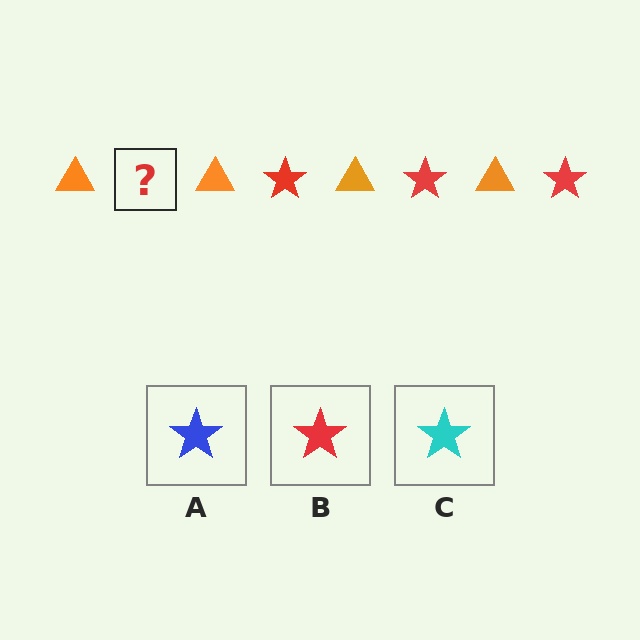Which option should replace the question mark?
Option B.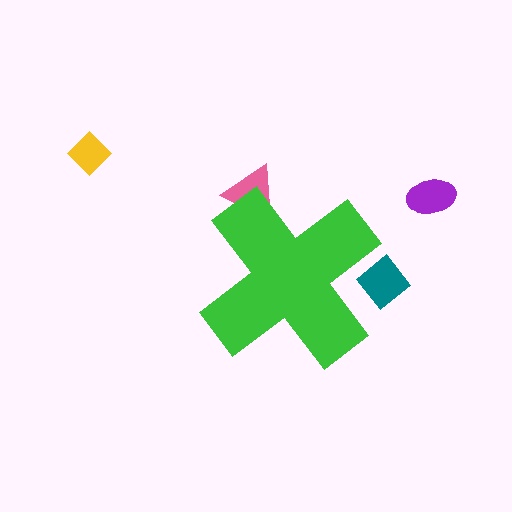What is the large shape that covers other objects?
A green cross.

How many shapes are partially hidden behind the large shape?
2 shapes are partially hidden.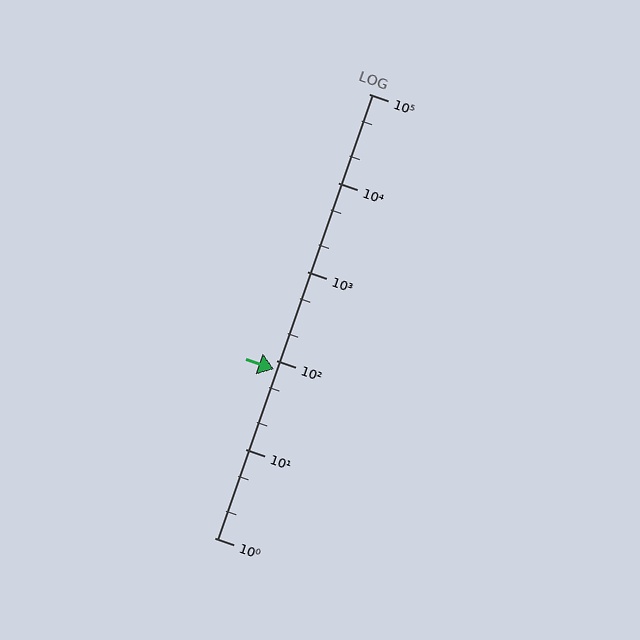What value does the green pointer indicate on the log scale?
The pointer indicates approximately 80.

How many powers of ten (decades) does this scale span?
The scale spans 5 decades, from 1 to 100000.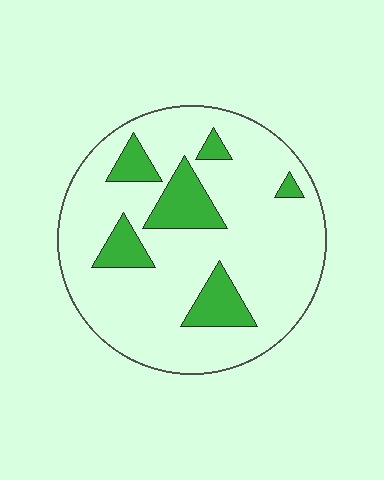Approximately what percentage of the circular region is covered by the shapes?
Approximately 20%.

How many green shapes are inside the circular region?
6.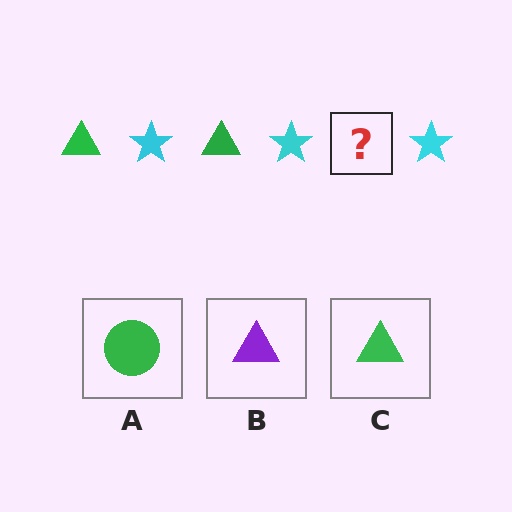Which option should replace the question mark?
Option C.